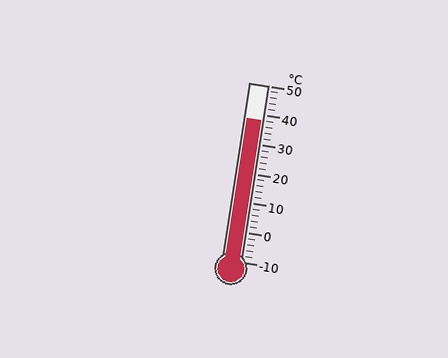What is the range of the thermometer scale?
The thermometer scale ranges from -10°C to 50°C.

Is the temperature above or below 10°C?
The temperature is above 10°C.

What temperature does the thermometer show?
The thermometer shows approximately 38°C.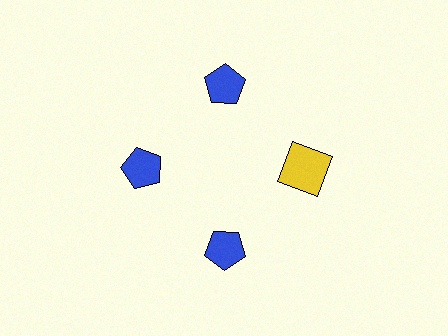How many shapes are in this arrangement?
There are 4 shapes arranged in a ring pattern.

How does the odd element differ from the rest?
It differs in both color (yellow instead of blue) and shape (square instead of pentagon).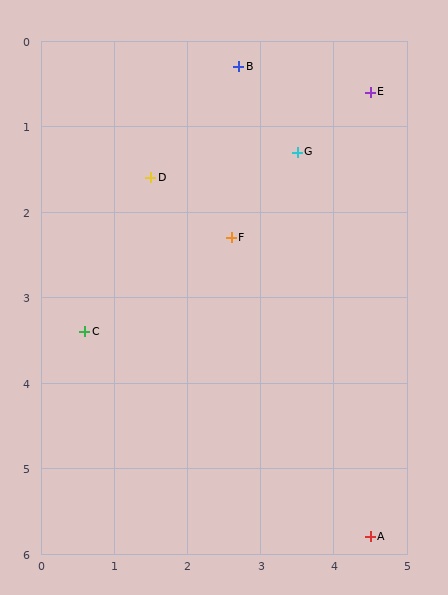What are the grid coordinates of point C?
Point C is at approximately (0.6, 3.4).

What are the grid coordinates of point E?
Point E is at approximately (4.5, 0.6).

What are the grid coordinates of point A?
Point A is at approximately (4.5, 5.8).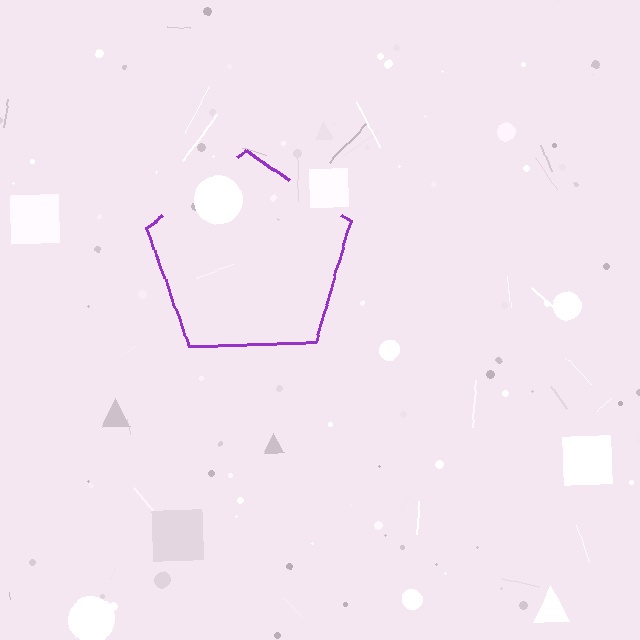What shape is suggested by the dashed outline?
The dashed outline suggests a pentagon.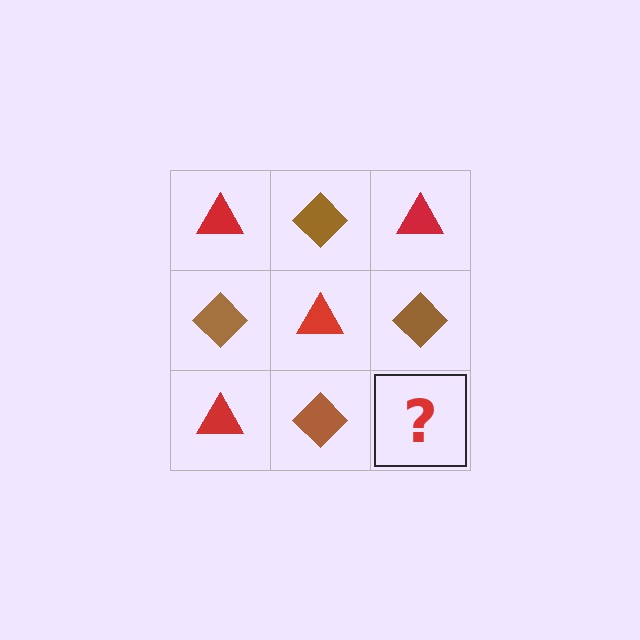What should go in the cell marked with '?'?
The missing cell should contain a red triangle.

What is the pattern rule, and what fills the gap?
The rule is that it alternates red triangle and brown diamond in a checkerboard pattern. The gap should be filled with a red triangle.